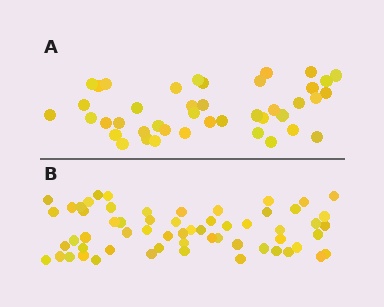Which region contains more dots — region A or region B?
Region B (the bottom region) has more dots.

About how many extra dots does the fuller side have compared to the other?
Region B has approximately 20 more dots than region A.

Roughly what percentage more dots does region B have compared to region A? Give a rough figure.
About 45% more.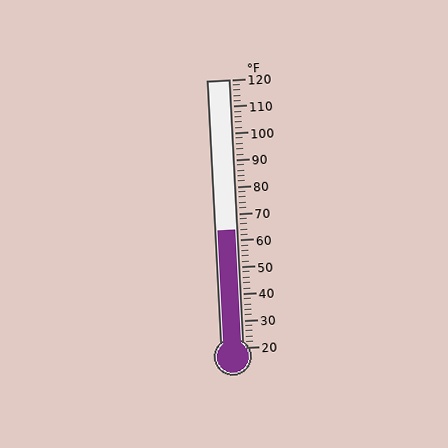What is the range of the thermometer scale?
The thermometer scale ranges from 20°F to 120°F.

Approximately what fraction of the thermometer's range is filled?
The thermometer is filled to approximately 45% of its range.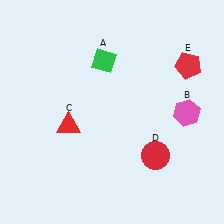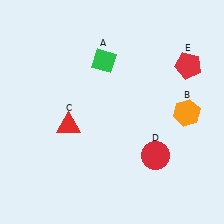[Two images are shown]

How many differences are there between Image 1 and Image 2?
There is 1 difference between the two images.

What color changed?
The hexagon (B) changed from pink in Image 1 to orange in Image 2.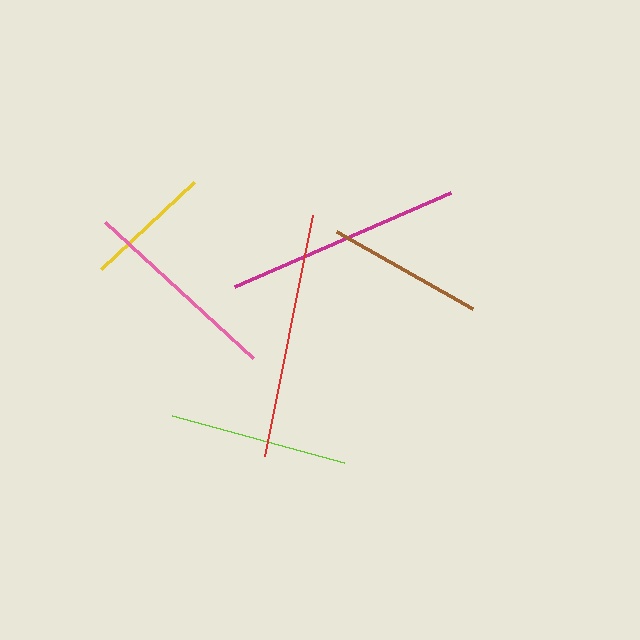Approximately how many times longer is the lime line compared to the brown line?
The lime line is approximately 1.1 times the length of the brown line.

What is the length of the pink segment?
The pink segment is approximately 202 pixels long.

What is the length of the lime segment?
The lime segment is approximately 178 pixels long.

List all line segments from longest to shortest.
From longest to shortest: red, magenta, pink, lime, brown, yellow.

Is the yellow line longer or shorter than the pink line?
The pink line is longer than the yellow line.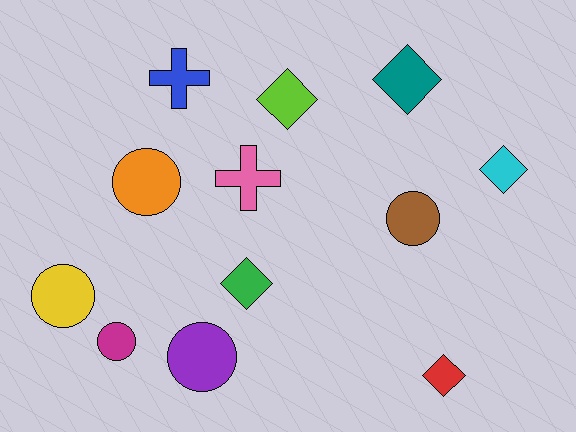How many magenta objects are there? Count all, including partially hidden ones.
There is 1 magenta object.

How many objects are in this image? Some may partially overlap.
There are 12 objects.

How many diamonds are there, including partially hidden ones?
There are 5 diamonds.